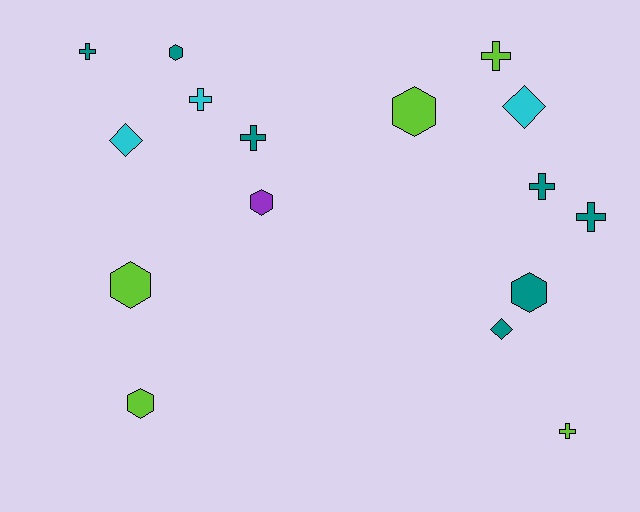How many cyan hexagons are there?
There are no cyan hexagons.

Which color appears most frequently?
Teal, with 7 objects.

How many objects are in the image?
There are 16 objects.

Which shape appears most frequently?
Cross, with 7 objects.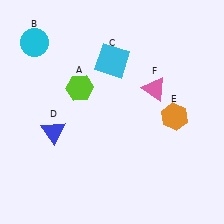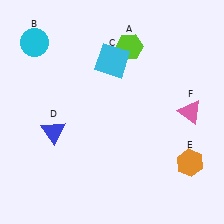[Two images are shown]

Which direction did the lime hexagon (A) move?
The lime hexagon (A) moved right.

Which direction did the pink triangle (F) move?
The pink triangle (F) moved right.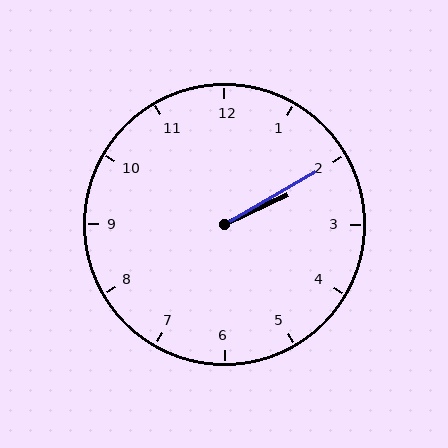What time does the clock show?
2:10.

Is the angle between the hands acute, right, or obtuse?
It is acute.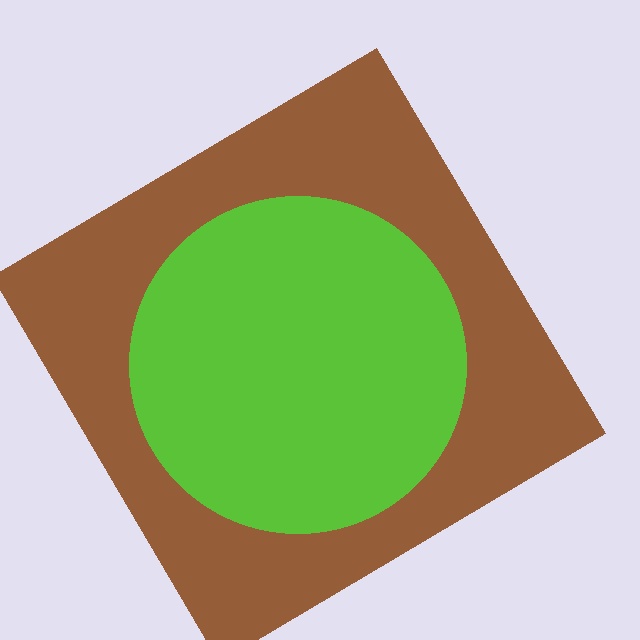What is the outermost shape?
The brown diamond.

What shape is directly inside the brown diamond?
The lime circle.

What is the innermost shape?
The lime circle.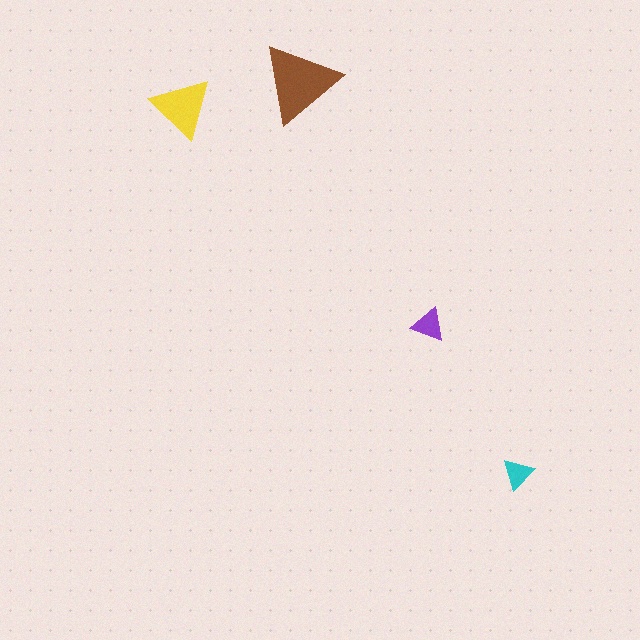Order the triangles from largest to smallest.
the brown one, the yellow one, the purple one, the cyan one.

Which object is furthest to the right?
The cyan triangle is rightmost.